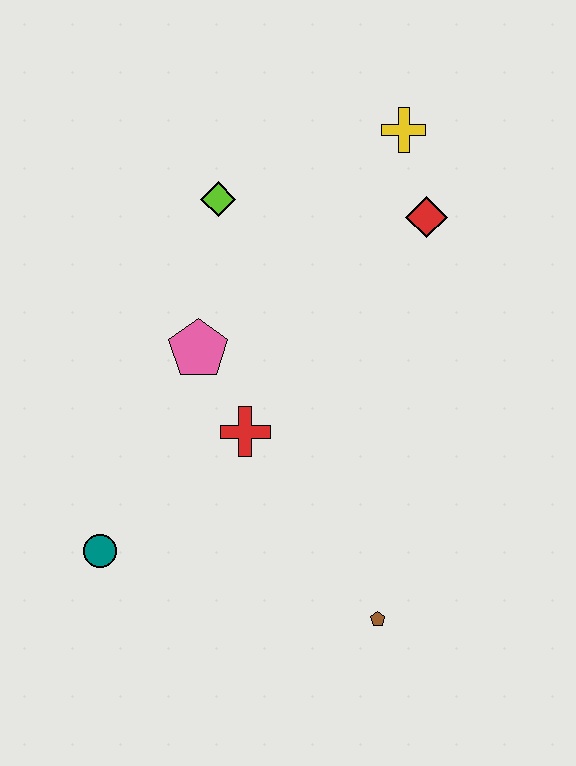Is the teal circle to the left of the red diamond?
Yes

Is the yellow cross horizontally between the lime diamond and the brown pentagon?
No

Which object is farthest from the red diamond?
The teal circle is farthest from the red diamond.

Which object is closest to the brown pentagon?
The red cross is closest to the brown pentagon.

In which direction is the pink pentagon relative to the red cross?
The pink pentagon is above the red cross.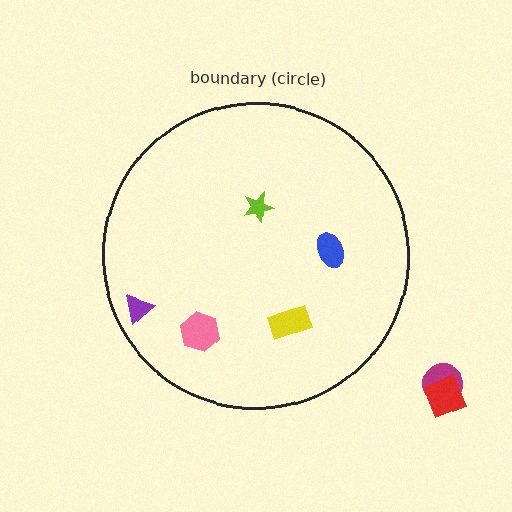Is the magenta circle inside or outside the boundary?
Outside.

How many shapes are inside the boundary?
5 inside, 2 outside.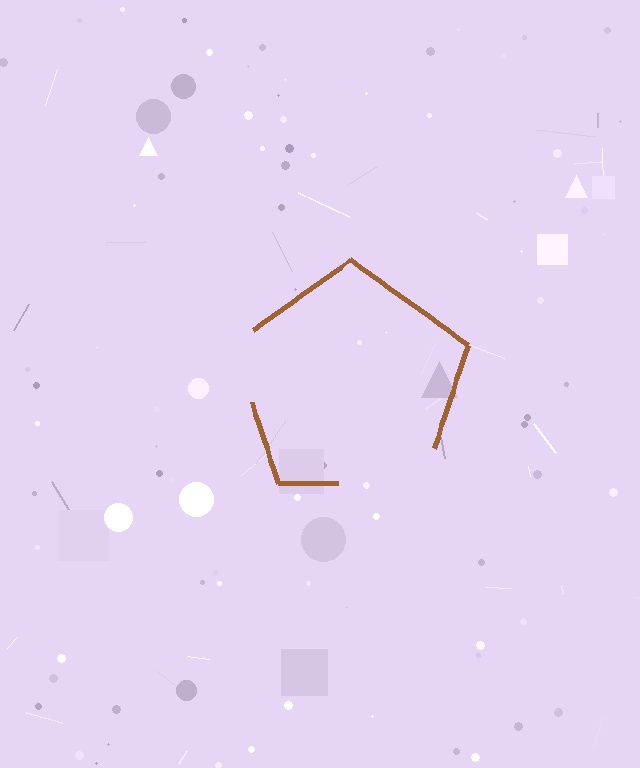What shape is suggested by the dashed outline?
The dashed outline suggests a pentagon.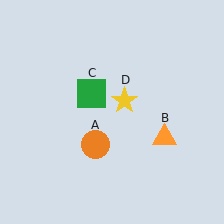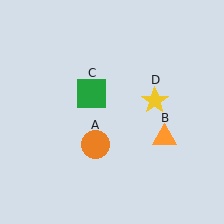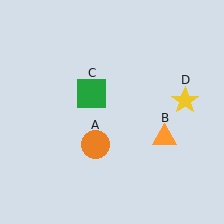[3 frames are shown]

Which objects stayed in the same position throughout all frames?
Orange circle (object A) and orange triangle (object B) and green square (object C) remained stationary.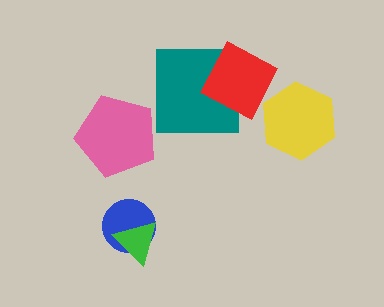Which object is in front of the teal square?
The red diamond is in front of the teal square.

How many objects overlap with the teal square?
1 object overlaps with the teal square.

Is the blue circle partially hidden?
Yes, it is partially covered by another shape.